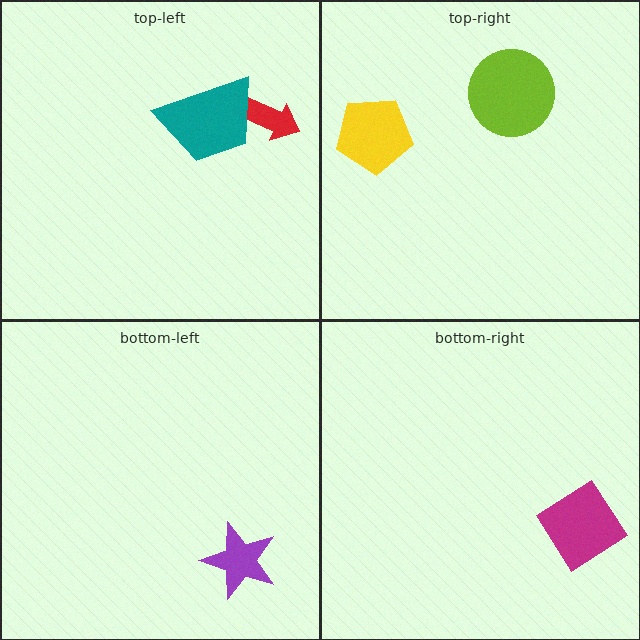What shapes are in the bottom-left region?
The purple star.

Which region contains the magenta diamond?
The bottom-right region.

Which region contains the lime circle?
The top-right region.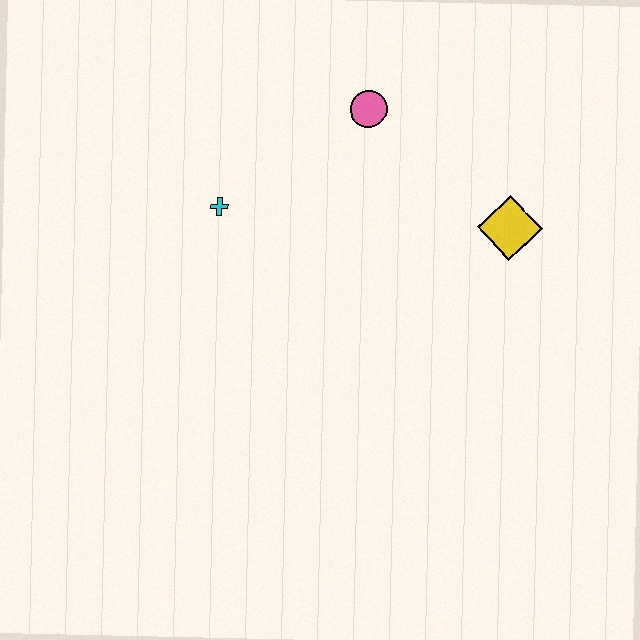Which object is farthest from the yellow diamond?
The cyan cross is farthest from the yellow diamond.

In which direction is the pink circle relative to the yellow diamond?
The pink circle is to the left of the yellow diamond.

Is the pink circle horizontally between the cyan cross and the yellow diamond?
Yes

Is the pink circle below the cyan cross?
No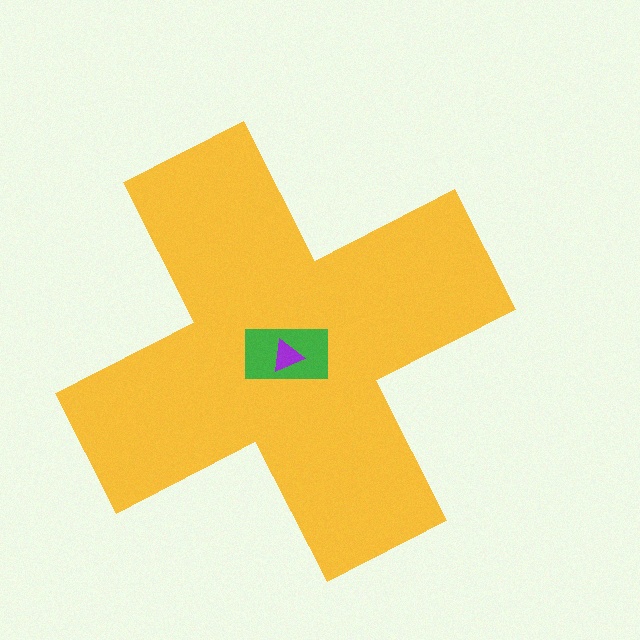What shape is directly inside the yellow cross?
The green rectangle.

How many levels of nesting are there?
3.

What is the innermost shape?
The purple triangle.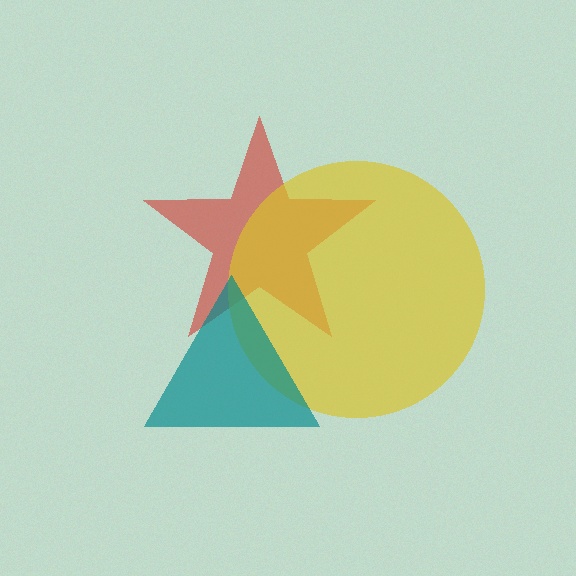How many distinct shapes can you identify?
There are 3 distinct shapes: a red star, a yellow circle, a teal triangle.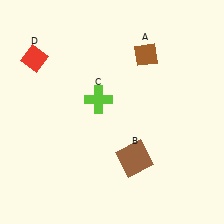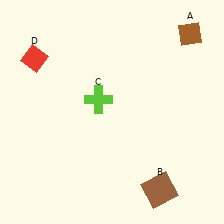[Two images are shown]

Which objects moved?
The objects that moved are: the brown diamond (A), the brown square (B).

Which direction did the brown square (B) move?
The brown square (B) moved down.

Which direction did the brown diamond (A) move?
The brown diamond (A) moved right.